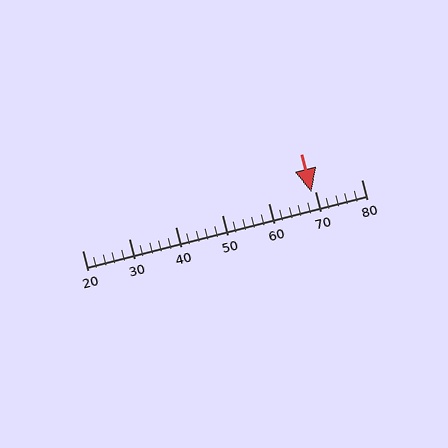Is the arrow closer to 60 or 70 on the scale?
The arrow is closer to 70.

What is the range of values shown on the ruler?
The ruler shows values from 20 to 80.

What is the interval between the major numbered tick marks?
The major tick marks are spaced 10 units apart.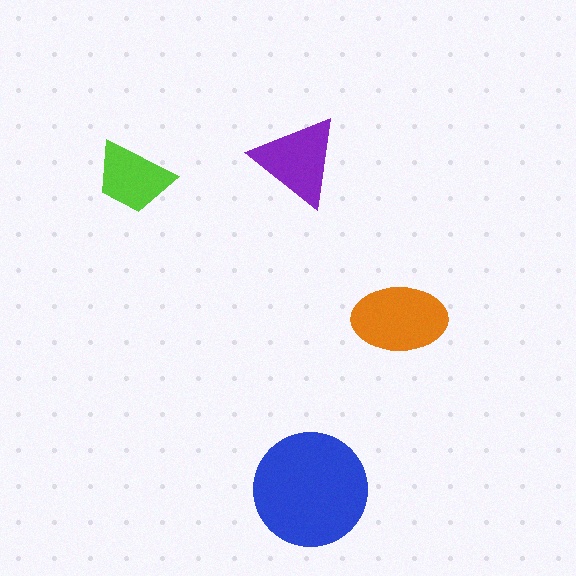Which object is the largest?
The blue circle.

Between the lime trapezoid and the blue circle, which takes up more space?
The blue circle.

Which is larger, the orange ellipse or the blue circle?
The blue circle.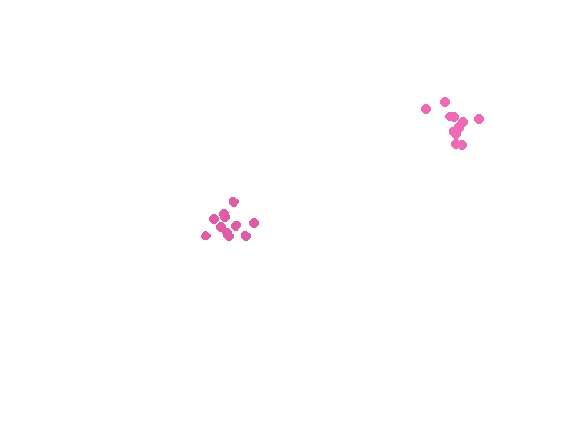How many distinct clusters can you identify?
There are 2 distinct clusters.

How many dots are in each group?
Group 1: 12 dots, Group 2: 11 dots (23 total).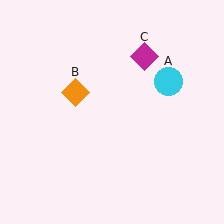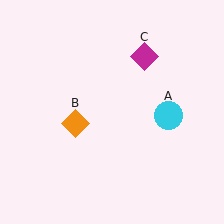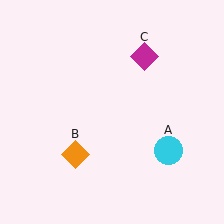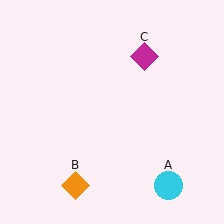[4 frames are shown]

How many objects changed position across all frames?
2 objects changed position: cyan circle (object A), orange diamond (object B).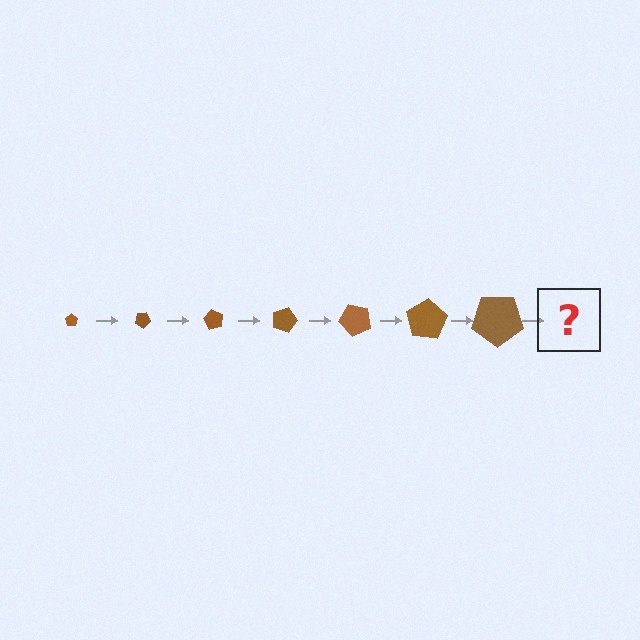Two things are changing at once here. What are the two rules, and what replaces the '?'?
The two rules are that the pentagon grows larger each step and it rotates 30 degrees each step. The '?' should be a pentagon, larger than the previous one and rotated 210 degrees from the start.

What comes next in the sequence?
The next element should be a pentagon, larger than the previous one and rotated 210 degrees from the start.